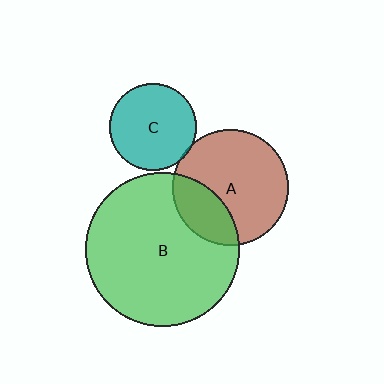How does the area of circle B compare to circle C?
Approximately 3.1 times.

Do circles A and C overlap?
Yes.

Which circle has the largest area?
Circle B (green).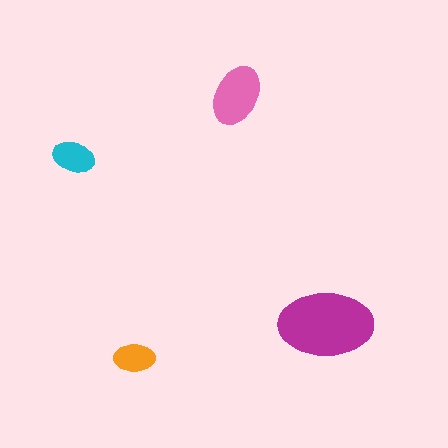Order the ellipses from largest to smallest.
the magenta one, the pink one, the cyan one, the orange one.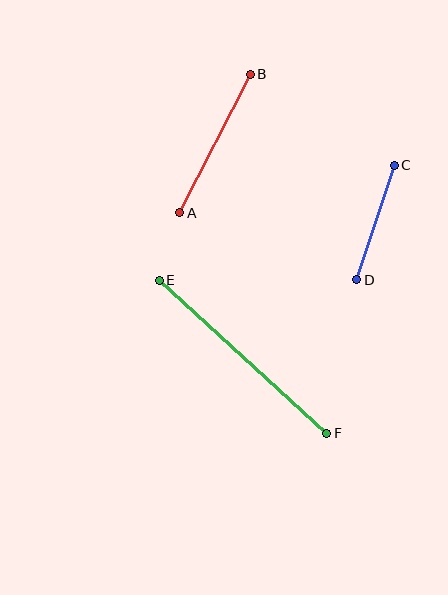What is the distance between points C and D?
The distance is approximately 120 pixels.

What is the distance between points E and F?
The distance is approximately 227 pixels.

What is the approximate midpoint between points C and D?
The midpoint is at approximately (375, 223) pixels.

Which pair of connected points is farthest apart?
Points E and F are farthest apart.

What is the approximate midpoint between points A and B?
The midpoint is at approximately (215, 143) pixels.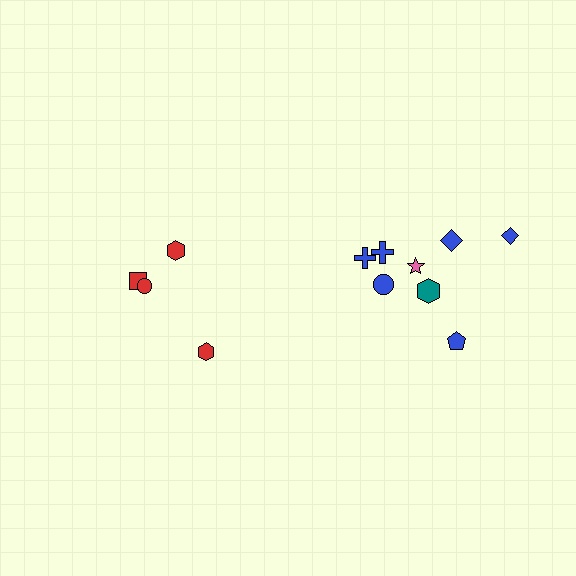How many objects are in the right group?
There are 8 objects.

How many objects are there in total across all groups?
There are 12 objects.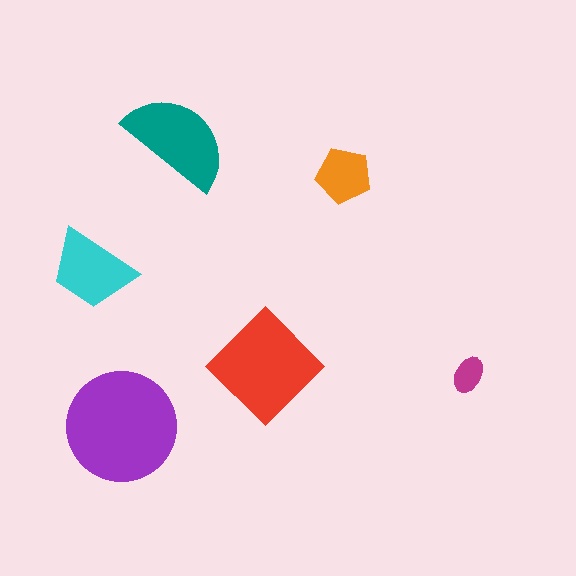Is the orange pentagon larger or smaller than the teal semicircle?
Smaller.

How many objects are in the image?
There are 6 objects in the image.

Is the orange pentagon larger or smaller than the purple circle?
Smaller.